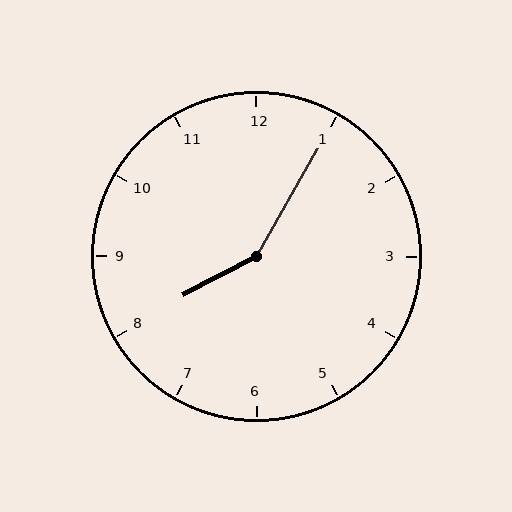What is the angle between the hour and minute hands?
Approximately 148 degrees.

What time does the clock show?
8:05.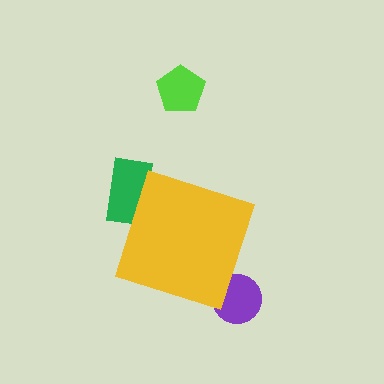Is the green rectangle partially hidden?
Yes, the green rectangle is partially hidden behind the yellow diamond.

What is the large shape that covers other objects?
A yellow diamond.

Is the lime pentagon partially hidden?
No, the lime pentagon is fully visible.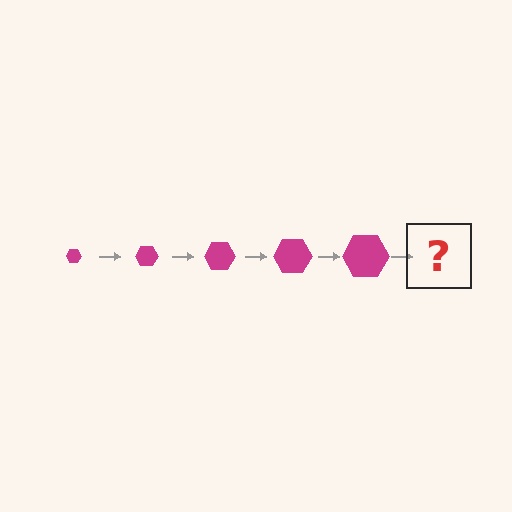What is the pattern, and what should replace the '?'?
The pattern is that the hexagon gets progressively larger each step. The '?' should be a magenta hexagon, larger than the previous one.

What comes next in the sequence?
The next element should be a magenta hexagon, larger than the previous one.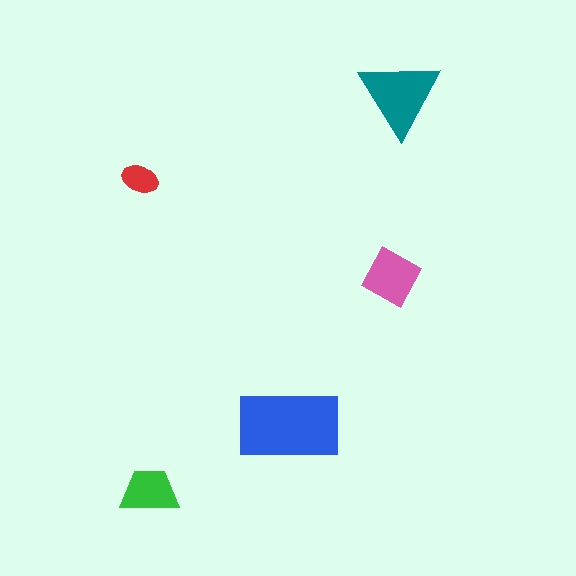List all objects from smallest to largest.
The red ellipse, the green trapezoid, the pink diamond, the teal triangle, the blue rectangle.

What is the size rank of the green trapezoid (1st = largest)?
4th.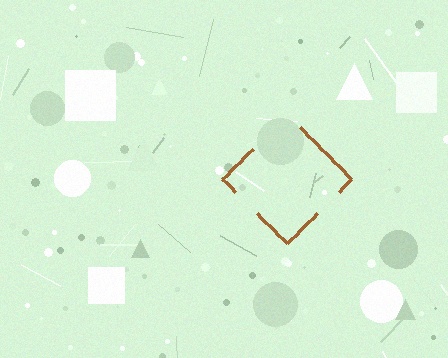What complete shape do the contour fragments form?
The contour fragments form a diamond.